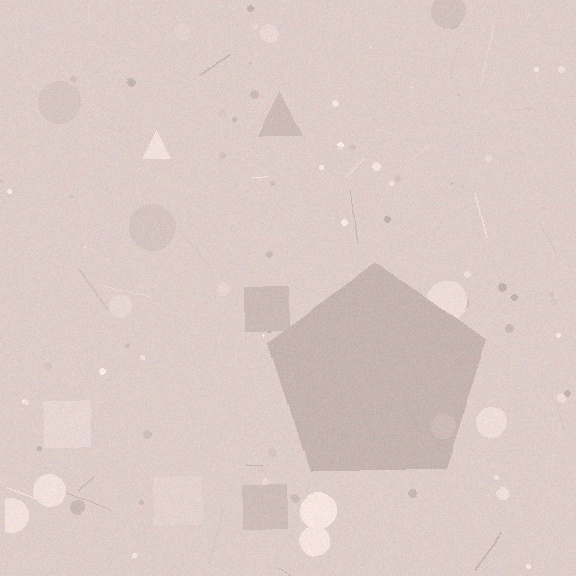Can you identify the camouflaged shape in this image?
The camouflaged shape is a pentagon.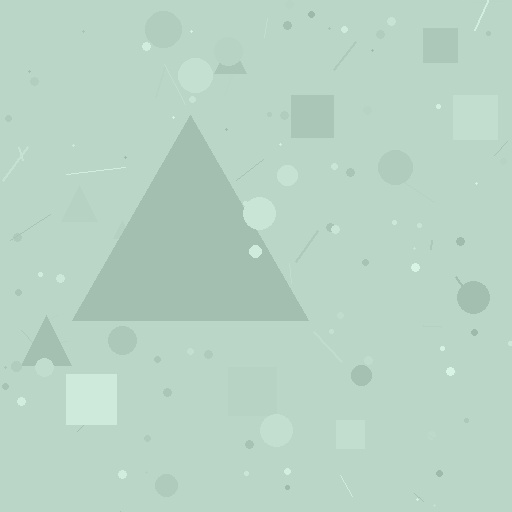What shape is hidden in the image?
A triangle is hidden in the image.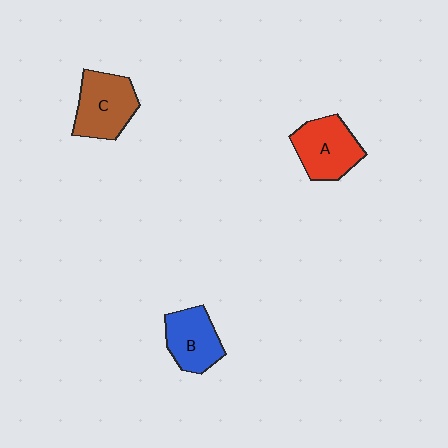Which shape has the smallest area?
Shape B (blue).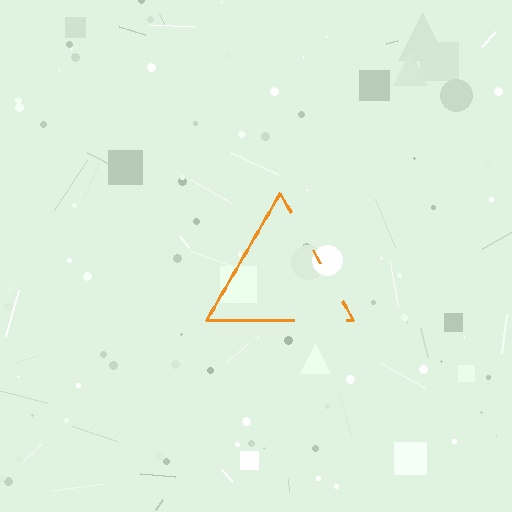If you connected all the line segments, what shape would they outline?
They would outline a triangle.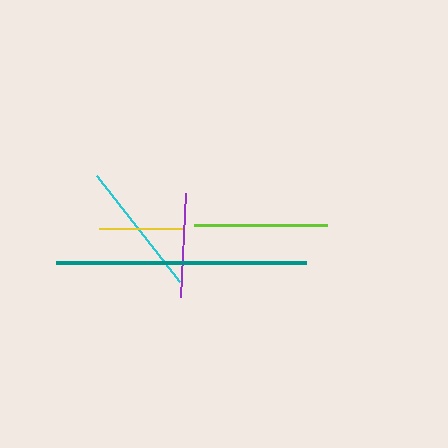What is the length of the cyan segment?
The cyan segment is approximately 135 pixels long.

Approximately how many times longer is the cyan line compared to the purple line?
The cyan line is approximately 1.3 times the length of the purple line.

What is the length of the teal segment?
The teal segment is approximately 250 pixels long.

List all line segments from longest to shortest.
From longest to shortest: teal, cyan, lime, purple, yellow.